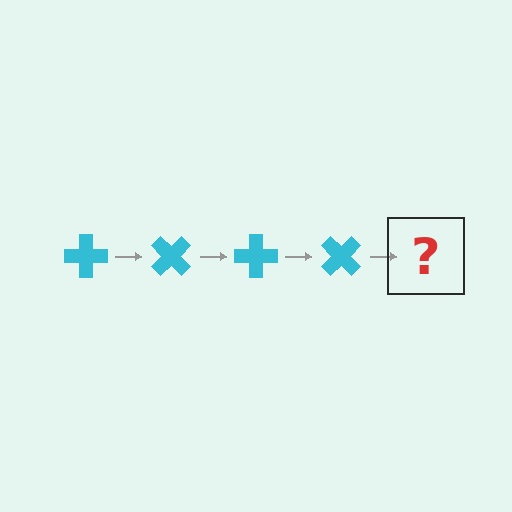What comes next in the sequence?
The next element should be a cyan cross rotated 180 degrees.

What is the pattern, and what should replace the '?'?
The pattern is that the cross rotates 45 degrees each step. The '?' should be a cyan cross rotated 180 degrees.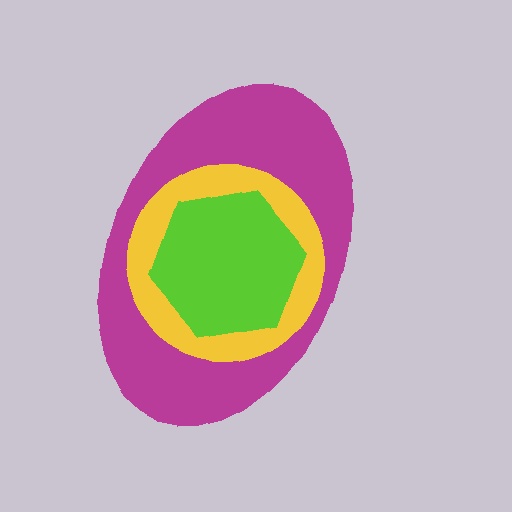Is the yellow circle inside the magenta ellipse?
Yes.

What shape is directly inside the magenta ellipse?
The yellow circle.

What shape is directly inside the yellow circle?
The lime hexagon.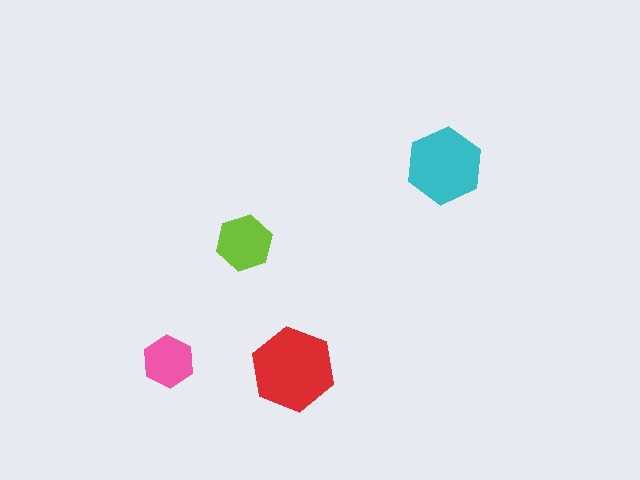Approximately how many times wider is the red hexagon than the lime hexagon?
About 1.5 times wider.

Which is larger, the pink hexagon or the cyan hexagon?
The cyan one.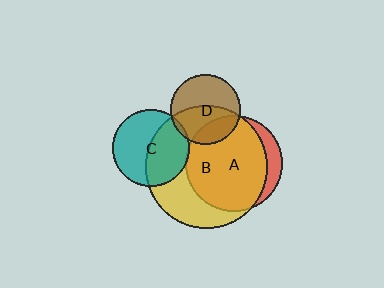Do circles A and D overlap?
Yes.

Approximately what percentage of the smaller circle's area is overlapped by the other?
Approximately 20%.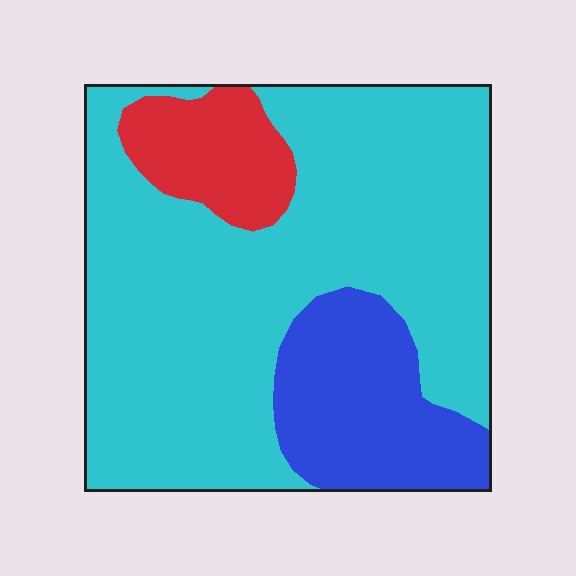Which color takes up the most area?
Cyan, at roughly 70%.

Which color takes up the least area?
Red, at roughly 10%.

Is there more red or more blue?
Blue.